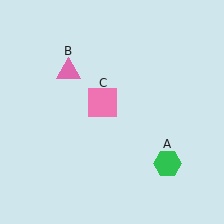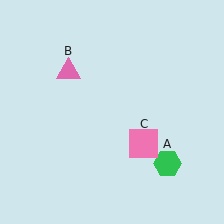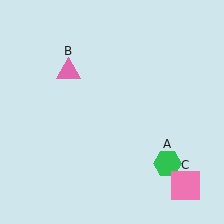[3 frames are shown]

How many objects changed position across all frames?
1 object changed position: pink square (object C).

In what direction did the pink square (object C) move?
The pink square (object C) moved down and to the right.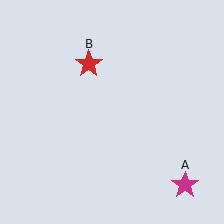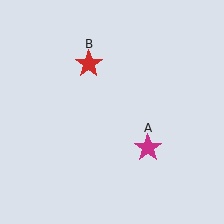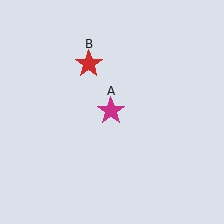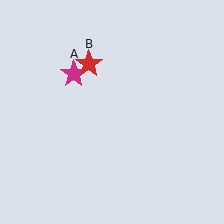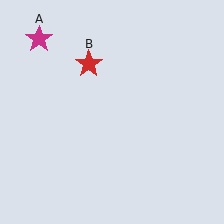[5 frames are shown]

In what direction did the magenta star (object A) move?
The magenta star (object A) moved up and to the left.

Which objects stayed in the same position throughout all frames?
Red star (object B) remained stationary.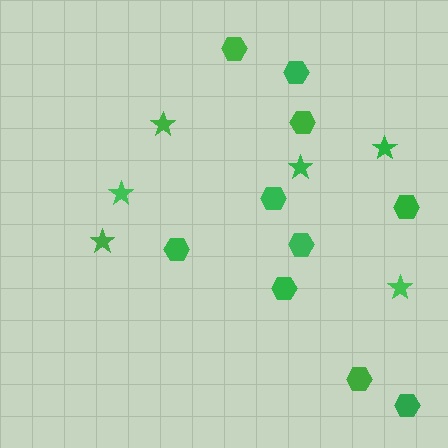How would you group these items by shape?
There are 2 groups: one group of stars (6) and one group of hexagons (10).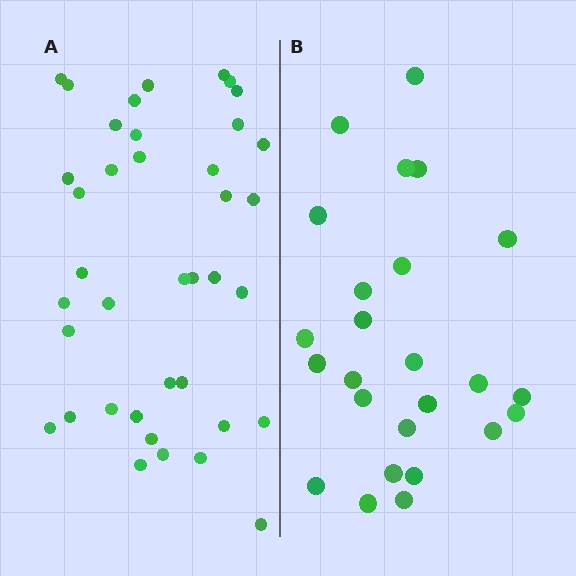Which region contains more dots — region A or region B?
Region A (the left region) has more dots.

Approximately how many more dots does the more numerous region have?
Region A has approximately 15 more dots than region B.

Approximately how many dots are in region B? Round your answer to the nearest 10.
About 20 dots. (The exact count is 25, which rounds to 20.)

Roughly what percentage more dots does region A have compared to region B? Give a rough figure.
About 55% more.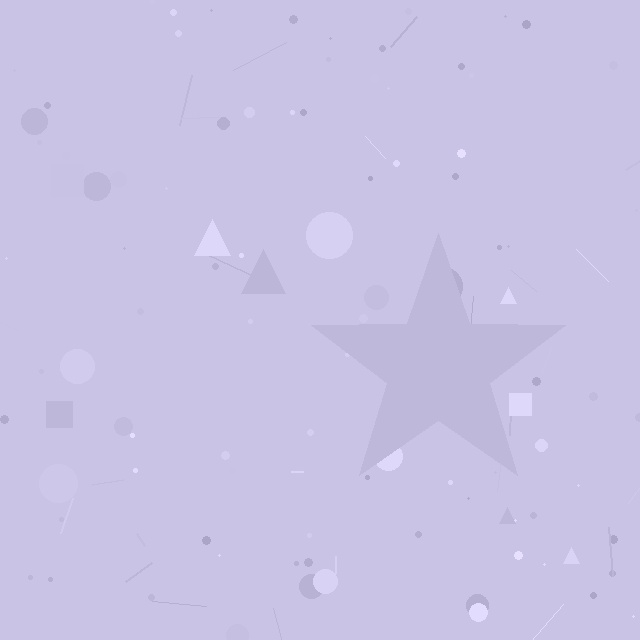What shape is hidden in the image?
A star is hidden in the image.